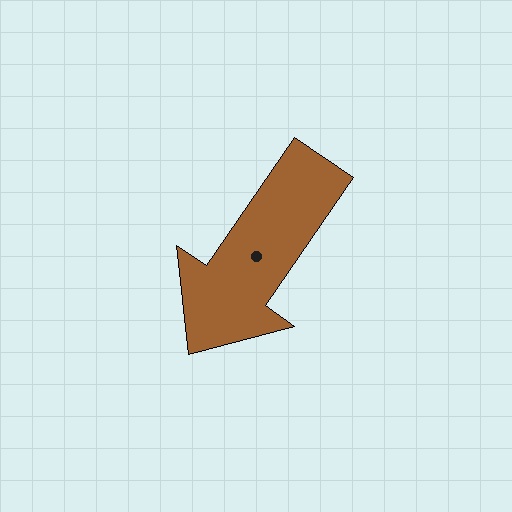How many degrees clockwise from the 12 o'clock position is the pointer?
Approximately 214 degrees.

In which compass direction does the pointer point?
Southwest.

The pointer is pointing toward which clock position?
Roughly 7 o'clock.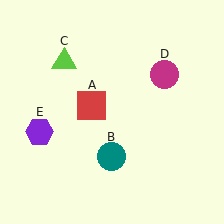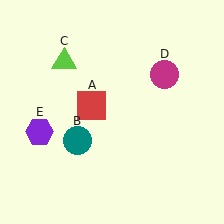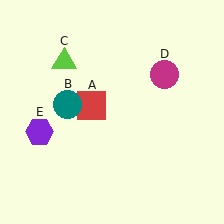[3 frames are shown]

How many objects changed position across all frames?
1 object changed position: teal circle (object B).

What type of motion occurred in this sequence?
The teal circle (object B) rotated clockwise around the center of the scene.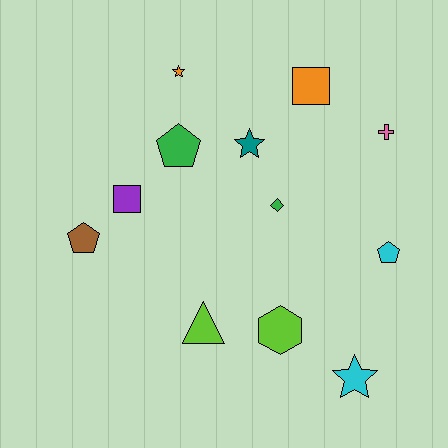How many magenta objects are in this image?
There are no magenta objects.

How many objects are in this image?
There are 12 objects.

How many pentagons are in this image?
There are 3 pentagons.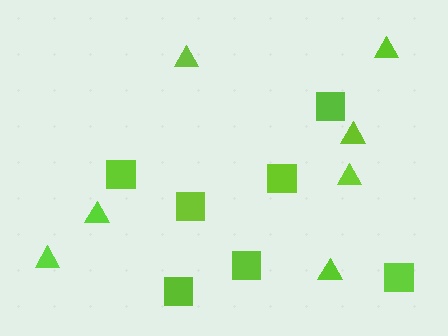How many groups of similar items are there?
There are 2 groups: one group of triangles (7) and one group of squares (7).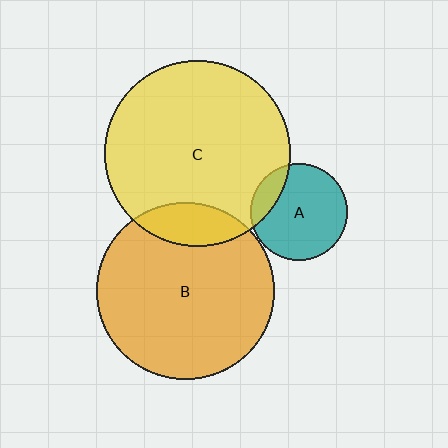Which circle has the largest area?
Circle C (yellow).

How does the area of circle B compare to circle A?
Approximately 3.3 times.